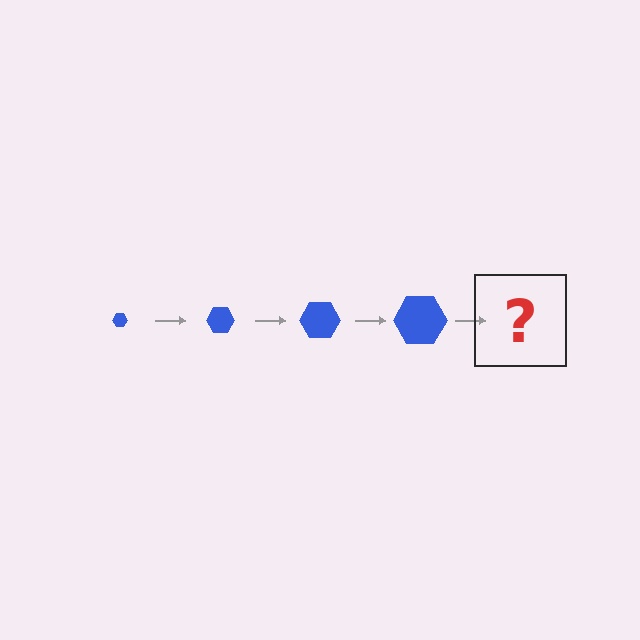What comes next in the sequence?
The next element should be a blue hexagon, larger than the previous one.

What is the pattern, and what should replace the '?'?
The pattern is that the hexagon gets progressively larger each step. The '?' should be a blue hexagon, larger than the previous one.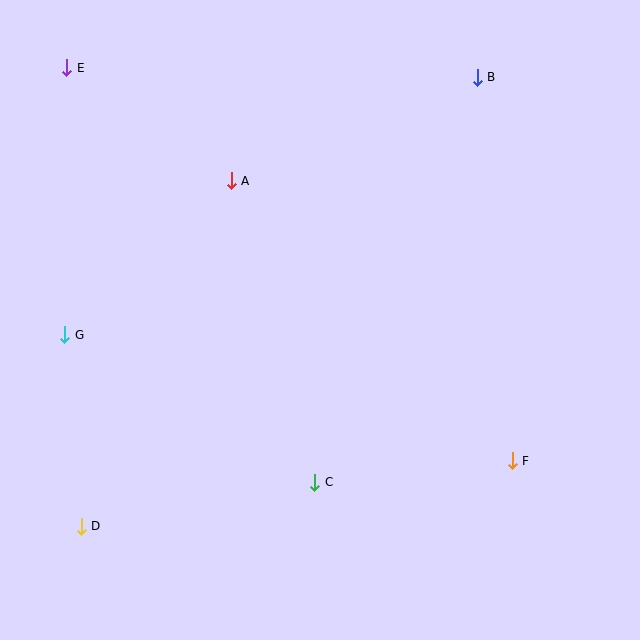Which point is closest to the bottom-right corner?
Point F is closest to the bottom-right corner.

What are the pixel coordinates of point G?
Point G is at (65, 335).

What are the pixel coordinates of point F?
Point F is at (512, 461).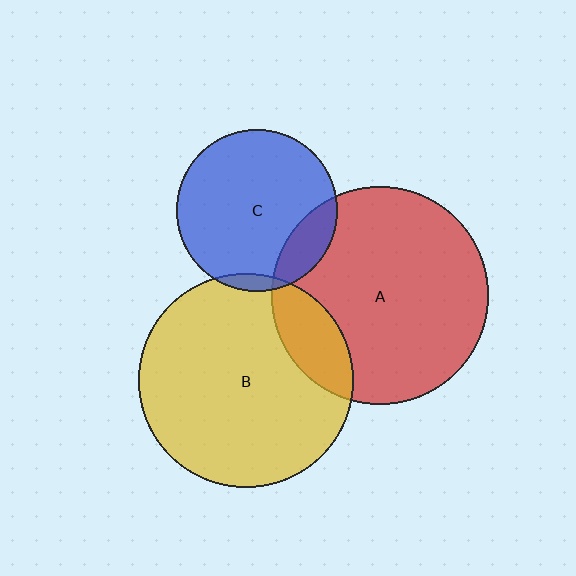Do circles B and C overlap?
Yes.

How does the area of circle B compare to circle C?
Approximately 1.8 times.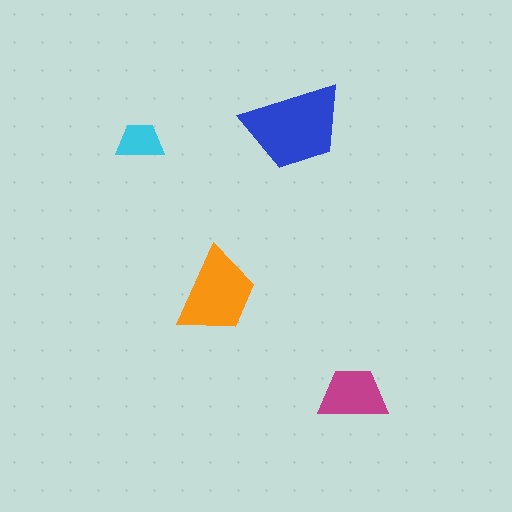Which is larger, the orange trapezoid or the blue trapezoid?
The blue one.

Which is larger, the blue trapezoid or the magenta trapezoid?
The blue one.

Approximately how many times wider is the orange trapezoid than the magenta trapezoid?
About 1.5 times wider.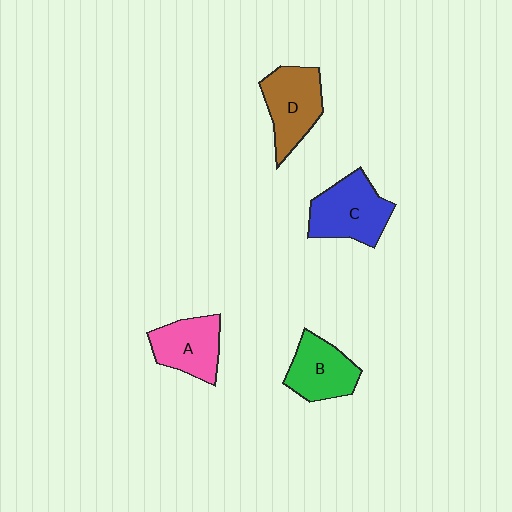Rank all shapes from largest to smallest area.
From largest to smallest: C (blue), D (brown), B (green), A (pink).